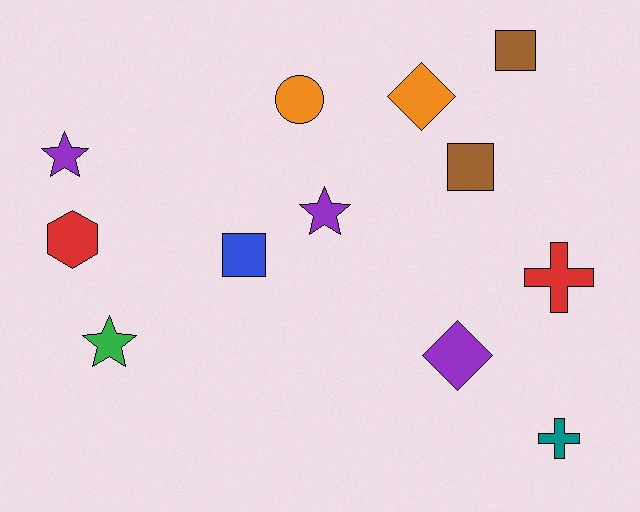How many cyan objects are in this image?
There are no cyan objects.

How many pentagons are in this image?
There are no pentagons.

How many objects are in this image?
There are 12 objects.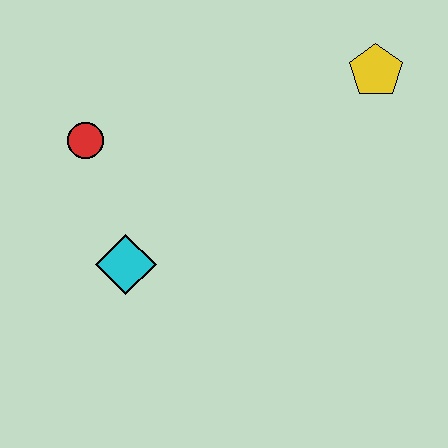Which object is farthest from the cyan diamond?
The yellow pentagon is farthest from the cyan diamond.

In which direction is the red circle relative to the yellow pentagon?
The red circle is to the left of the yellow pentagon.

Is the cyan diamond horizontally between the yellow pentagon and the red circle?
Yes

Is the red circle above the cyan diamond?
Yes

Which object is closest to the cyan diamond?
The red circle is closest to the cyan diamond.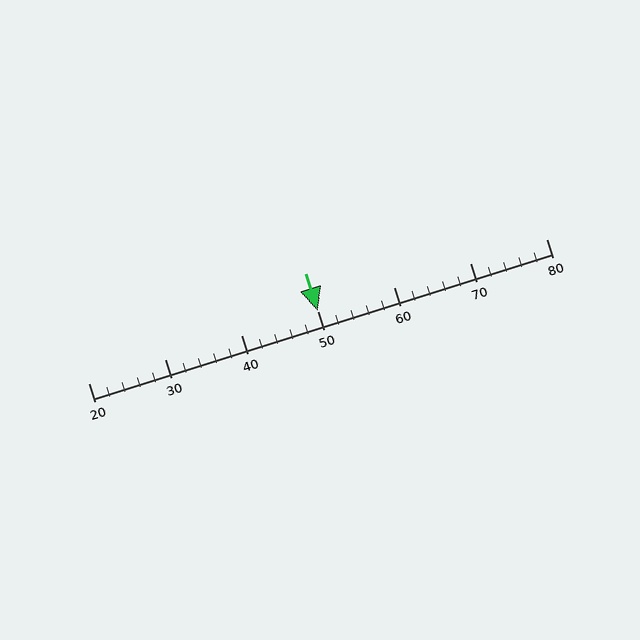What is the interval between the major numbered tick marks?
The major tick marks are spaced 10 units apart.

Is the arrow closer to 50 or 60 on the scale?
The arrow is closer to 50.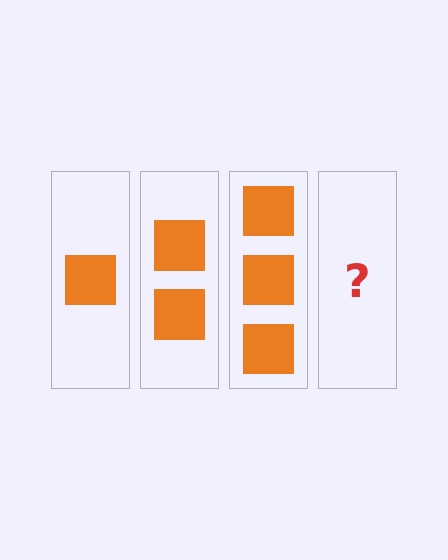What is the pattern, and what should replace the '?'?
The pattern is that each step adds one more square. The '?' should be 4 squares.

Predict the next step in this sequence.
The next step is 4 squares.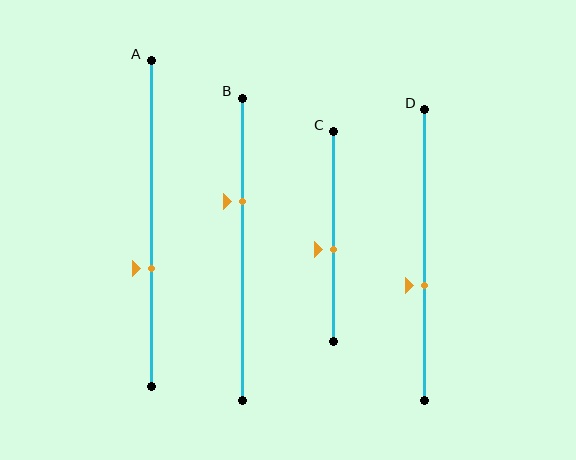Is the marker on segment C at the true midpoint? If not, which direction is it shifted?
No, the marker on segment C is shifted downward by about 6% of the segment length.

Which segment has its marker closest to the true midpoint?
Segment C has its marker closest to the true midpoint.